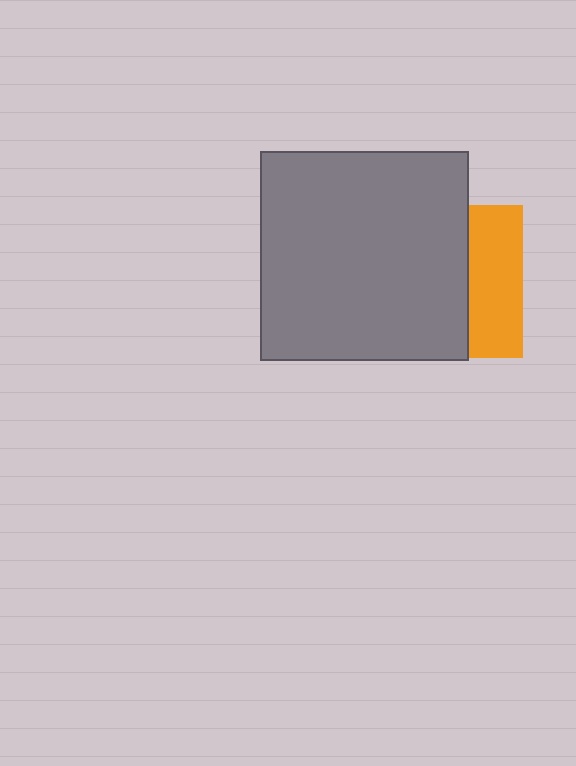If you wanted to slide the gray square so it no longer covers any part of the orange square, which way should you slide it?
Slide it left — that is the most direct way to separate the two shapes.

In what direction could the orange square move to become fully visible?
The orange square could move right. That would shift it out from behind the gray square entirely.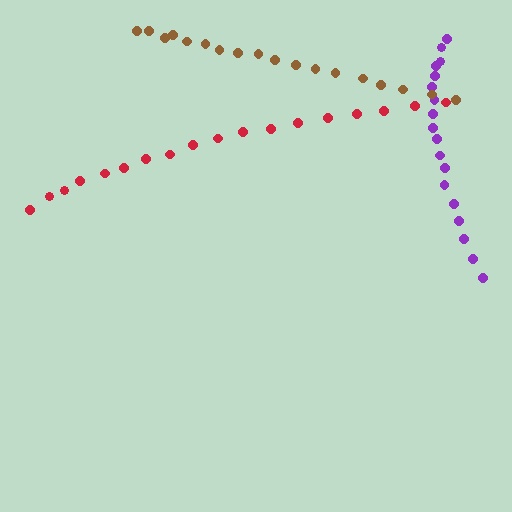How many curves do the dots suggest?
There are 3 distinct paths.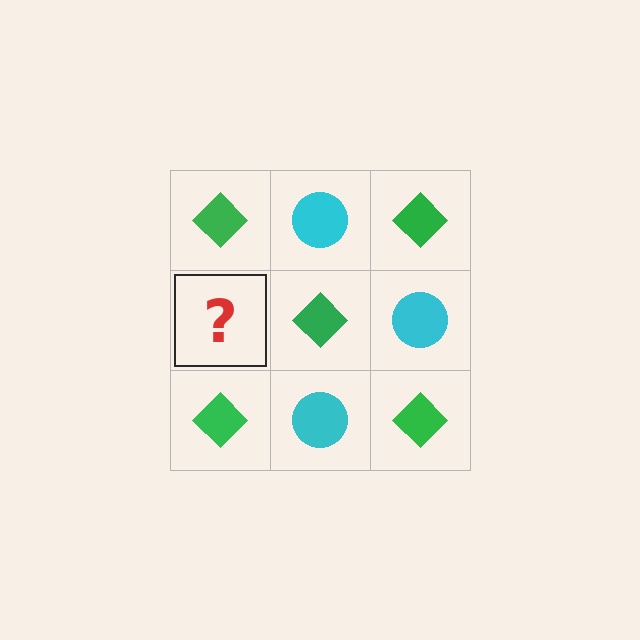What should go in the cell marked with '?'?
The missing cell should contain a cyan circle.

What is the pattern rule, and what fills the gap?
The rule is that it alternates green diamond and cyan circle in a checkerboard pattern. The gap should be filled with a cyan circle.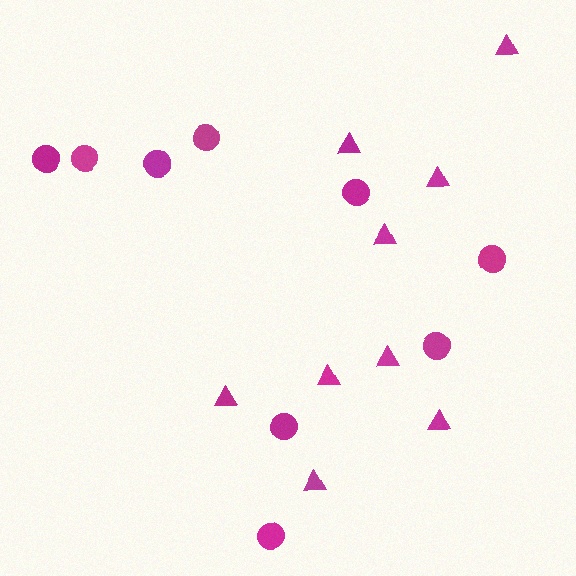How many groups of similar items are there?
There are 2 groups: one group of triangles (9) and one group of circles (9).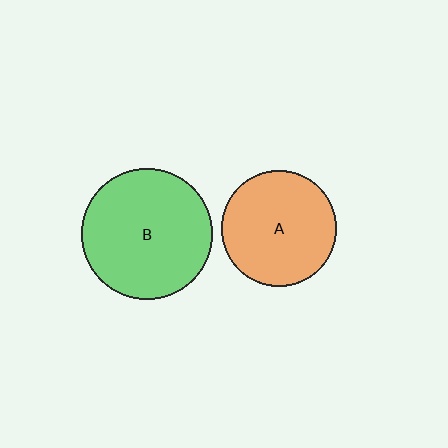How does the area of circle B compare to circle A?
Approximately 1.3 times.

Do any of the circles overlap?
No, none of the circles overlap.